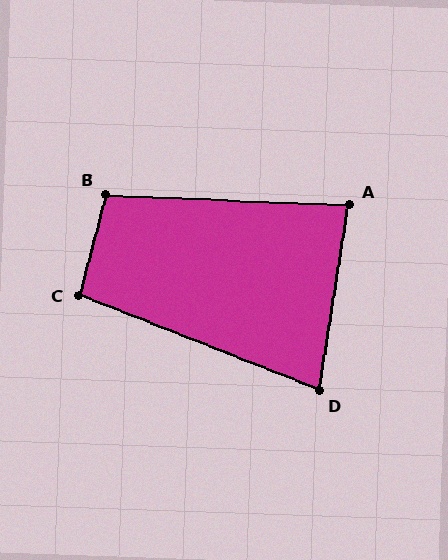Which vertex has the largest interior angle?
B, at approximately 103 degrees.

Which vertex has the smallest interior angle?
D, at approximately 77 degrees.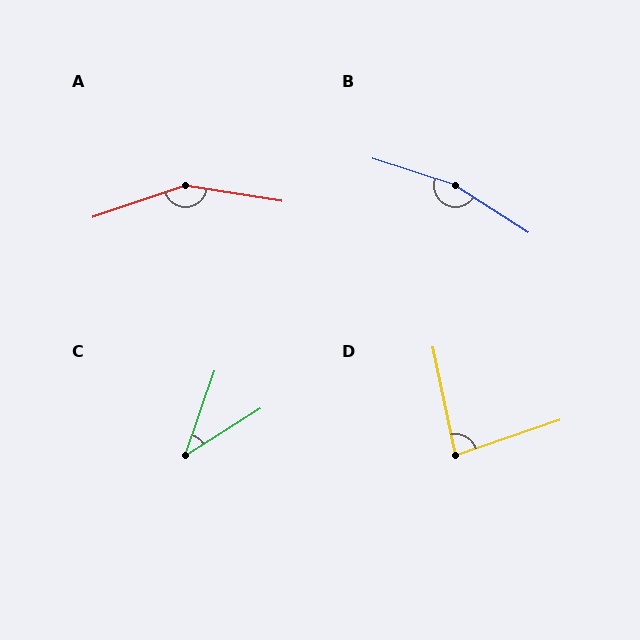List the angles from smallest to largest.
C (39°), D (83°), A (152°), B (166°).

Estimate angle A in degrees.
Approximately 152 degrees.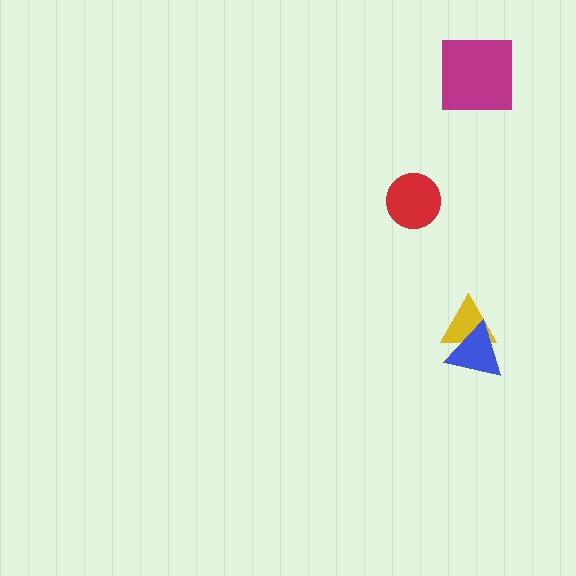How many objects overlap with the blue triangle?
1 object overlaps with the blue triangle.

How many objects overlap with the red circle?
0 objects overlap with the red circle.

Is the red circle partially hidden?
No, no other shape covers it.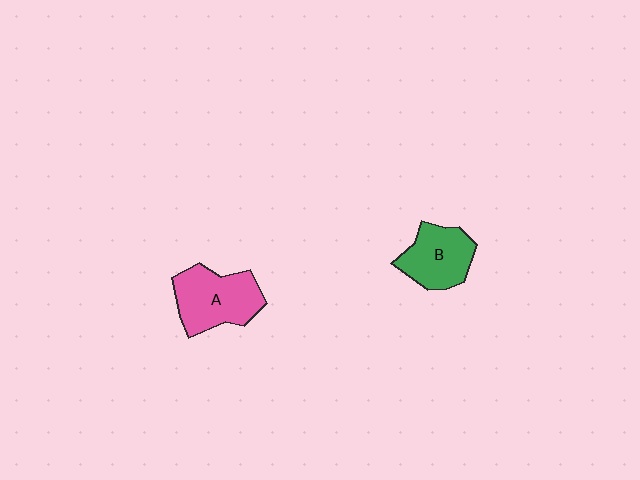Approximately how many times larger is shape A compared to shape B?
Approximately 1.2 times.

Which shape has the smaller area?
Shape B (green).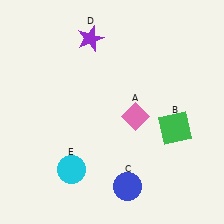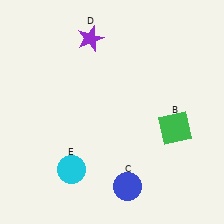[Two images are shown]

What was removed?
The pink diamond (A) was removed in Image 2.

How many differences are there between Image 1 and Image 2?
There is 1 difference between the two images.